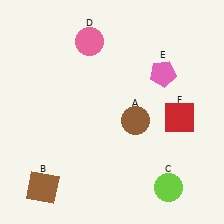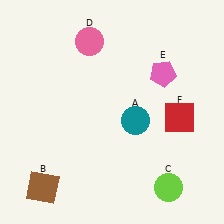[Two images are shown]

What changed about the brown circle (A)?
In Image 1, A is brown. In Image 2, it changed to teal.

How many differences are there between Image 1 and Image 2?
There is 1 difference between the two images.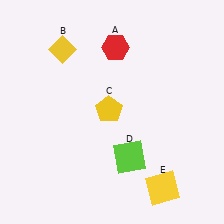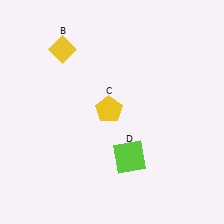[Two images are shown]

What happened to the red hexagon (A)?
The red hexagon (A) was removed in Image 2. It was in the top-right area of Image 1.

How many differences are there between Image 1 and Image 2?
There are 2 differences between the two images.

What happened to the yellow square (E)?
The yellow square (E) was removed in Image 2. It was in the bottom-right area of Image 1.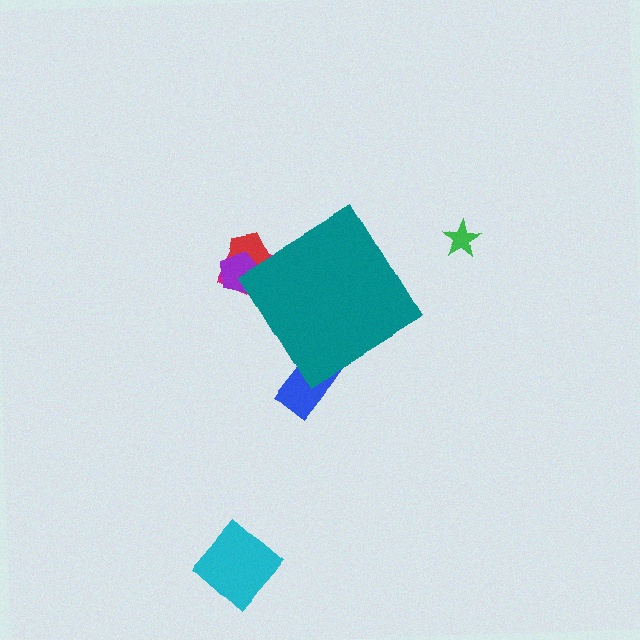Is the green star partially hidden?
No, the green star is fully visible.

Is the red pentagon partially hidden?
Yes, the red pentagon is partially hidden behind the teal diamond.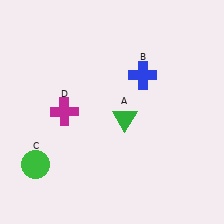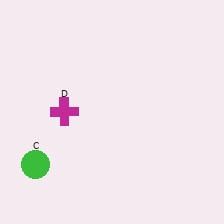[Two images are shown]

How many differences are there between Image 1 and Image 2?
There are 2 differences between the two images.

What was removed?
The blue cross (B), the green triangle (A) were removed in Image 2.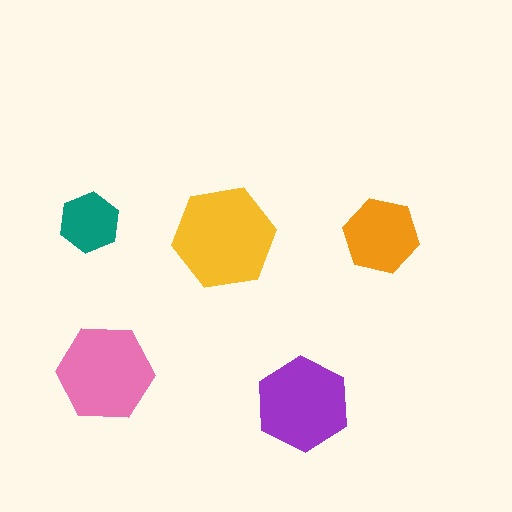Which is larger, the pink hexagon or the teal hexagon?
The pink one.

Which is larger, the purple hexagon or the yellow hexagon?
The yellow one.